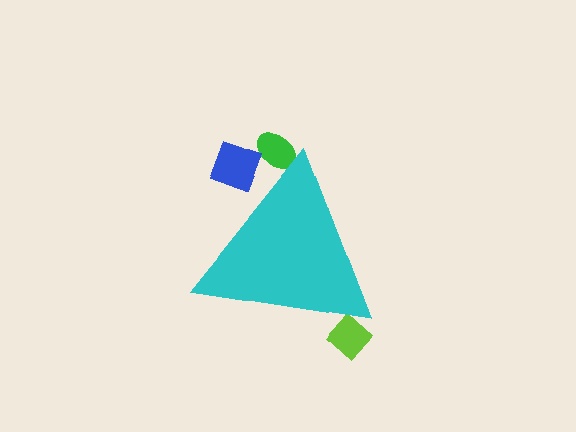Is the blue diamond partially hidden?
Yes, the blue diamond is partially hidden behind the cyan triangle.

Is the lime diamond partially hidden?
Yes, the lime diamond is partially hidden behind the cyan triangle.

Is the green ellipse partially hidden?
Yes, the green ellipse is partially hidden behind the cyan triangle.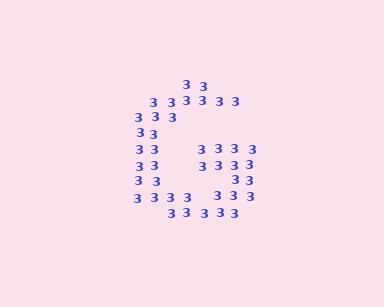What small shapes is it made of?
It is made of small digit 3's.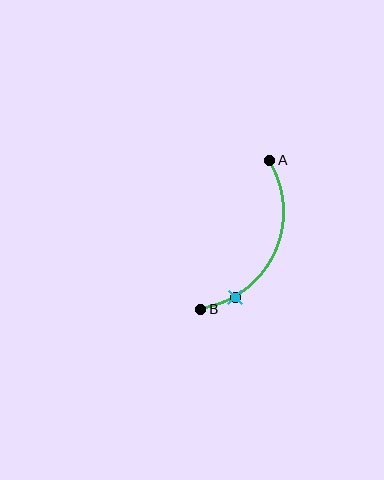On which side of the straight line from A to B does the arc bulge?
The arc bulges to the right of the straight line connecting A and B.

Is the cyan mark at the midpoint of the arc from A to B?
No. The cyan mark lies on the arc but is closer to endpoint B. The arc midpoint would be at the point on the curve equidistant along the arc from both A and B.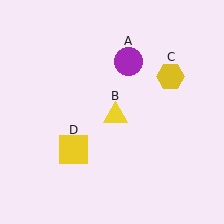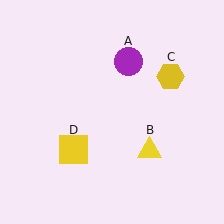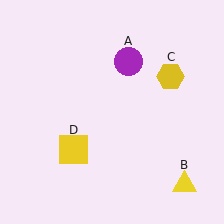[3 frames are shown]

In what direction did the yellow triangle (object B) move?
The yellow triangle (object B) moved down and to the right.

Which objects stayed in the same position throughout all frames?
Purple circle (object A) and yellow hexagon (object C) and yellow square (object D) remained stationary.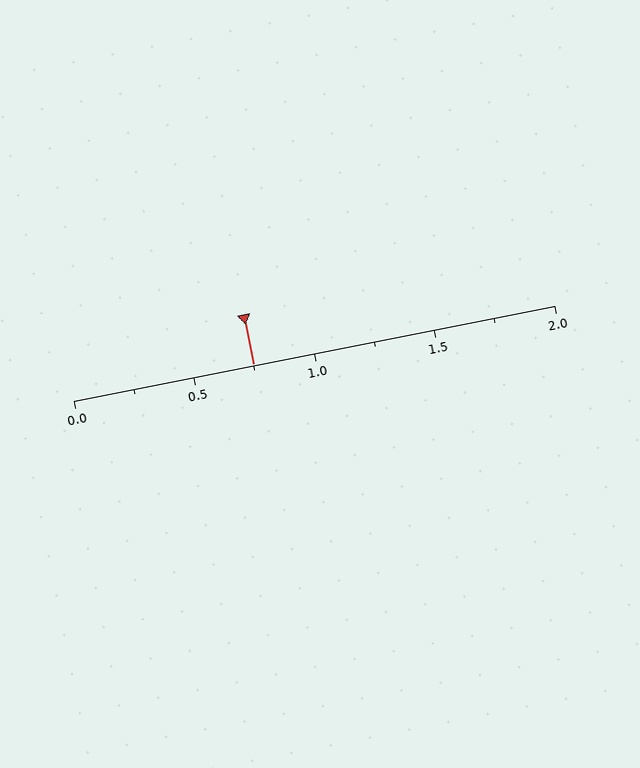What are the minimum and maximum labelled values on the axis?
The axis runs from 0.0 to 2.0.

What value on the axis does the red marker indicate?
The marker indicates approximately 0.75.